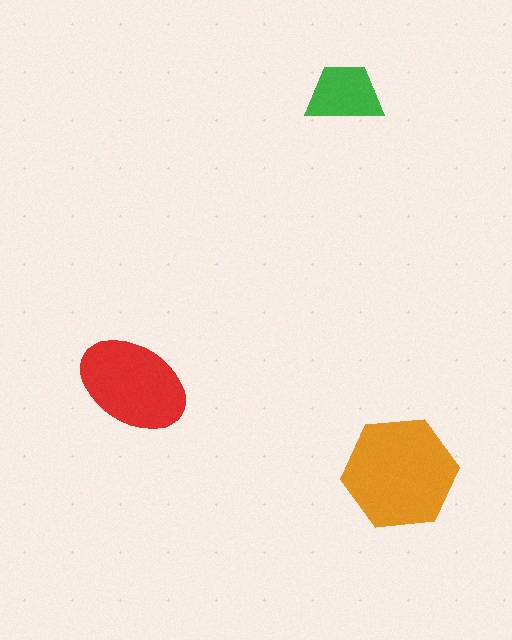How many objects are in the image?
There are 3 objects in the image.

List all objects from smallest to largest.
The green trapezoid, the red ellipse, the orange hexagon.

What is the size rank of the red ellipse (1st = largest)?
2nd.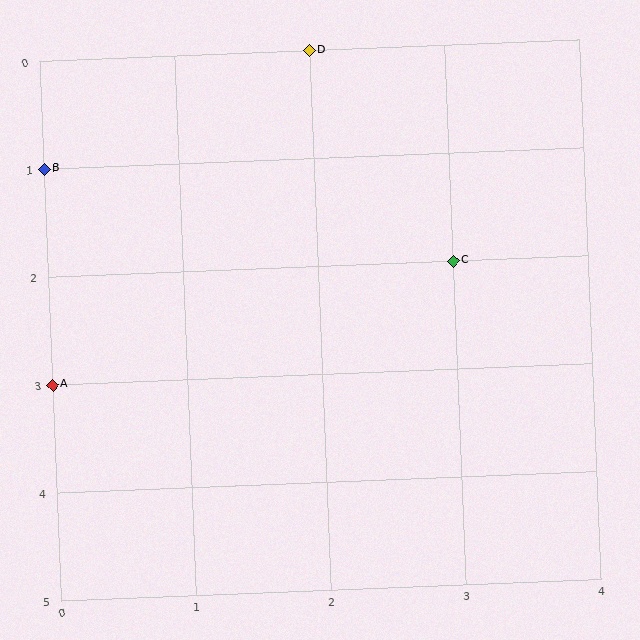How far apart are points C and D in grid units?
Points C and D are 1 column and 2 rows apart (about 2.2 grid units diagonally).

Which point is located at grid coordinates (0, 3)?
Point A is at (0, 3).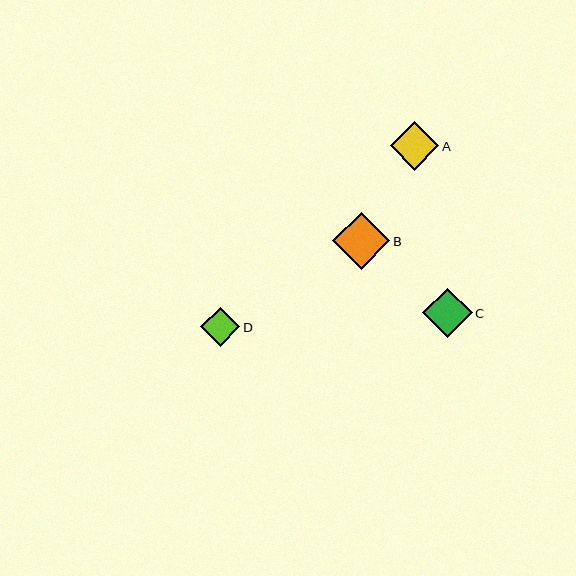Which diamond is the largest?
Diamond B is the largest with a size of approximately 57 pixels.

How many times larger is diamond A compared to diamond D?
Diamond A is approximately 1.3 times the size of diamond D.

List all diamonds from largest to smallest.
From largest to smallest: B, C, A, D.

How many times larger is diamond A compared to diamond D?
Diamond A is approximately 1.3 times the size of diamond D.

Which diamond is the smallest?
Diamond D is the smallest with a size of approximately 39 pixels.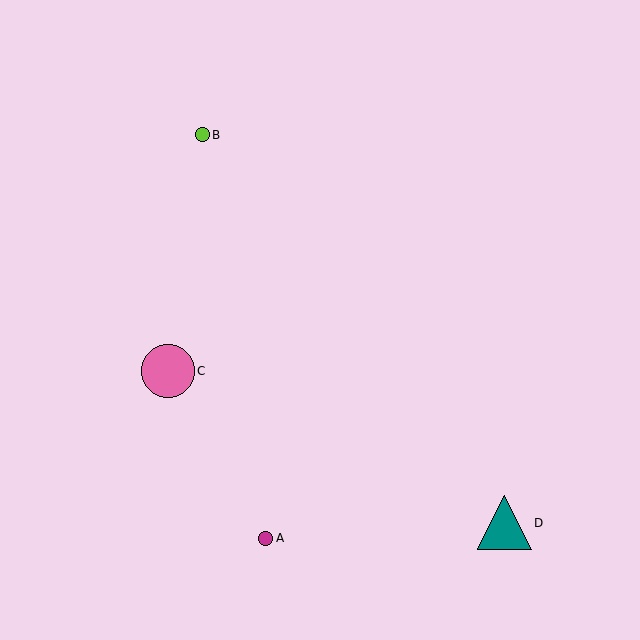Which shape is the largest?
The teal triangle (labeled D) is the largest.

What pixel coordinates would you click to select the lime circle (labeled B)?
Click at (202, 135) to select the lime circle B.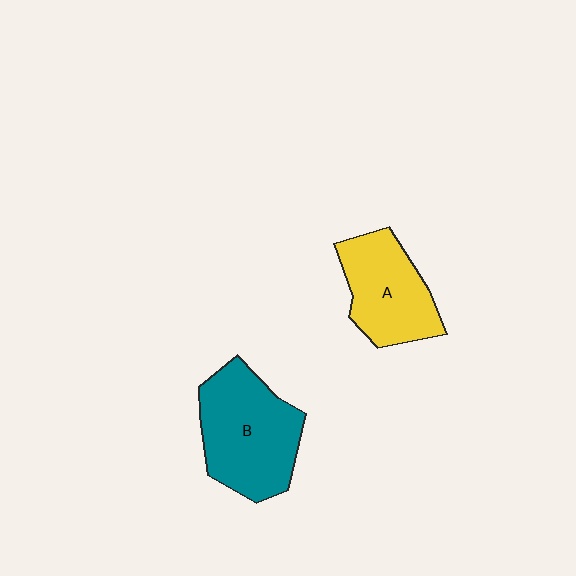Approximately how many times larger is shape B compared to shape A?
Approximately 1.3 times.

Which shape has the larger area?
Shape B (teal).